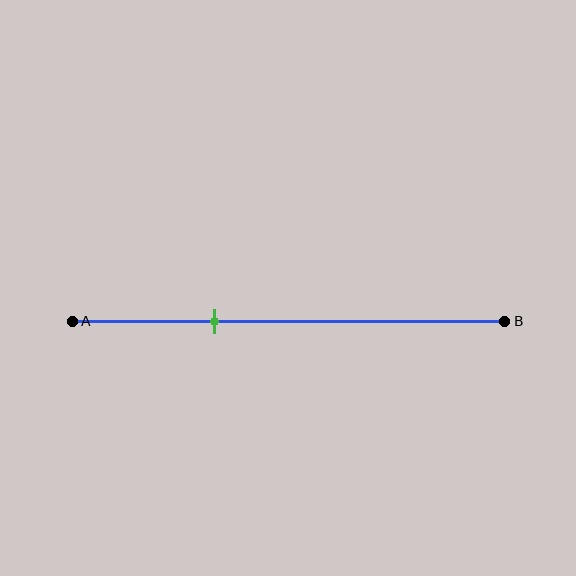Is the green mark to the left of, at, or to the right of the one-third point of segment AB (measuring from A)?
The green mark is approximately at the one-third point of segment AB.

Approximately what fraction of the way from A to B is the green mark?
The green mark is approximately 35% of the way from A to B.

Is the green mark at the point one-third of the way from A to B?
Yes, the mark is approximately at the one-third point.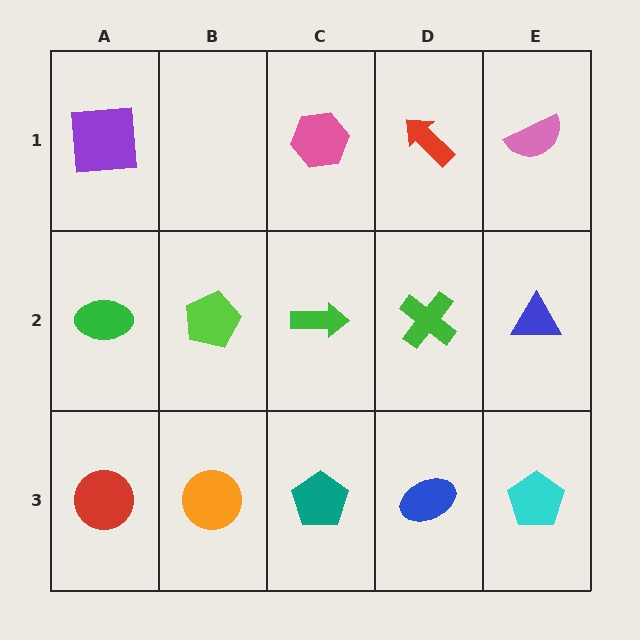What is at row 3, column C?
A teal pentagon.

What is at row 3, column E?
A cyan pentagon.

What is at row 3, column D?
A blue ellipse.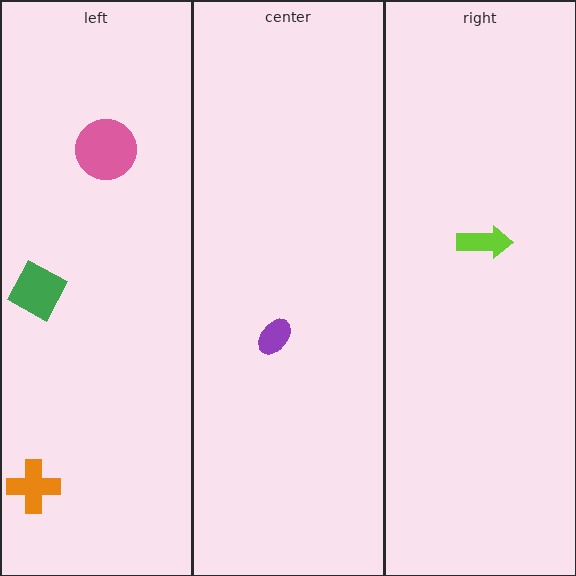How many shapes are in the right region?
1.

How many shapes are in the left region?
3.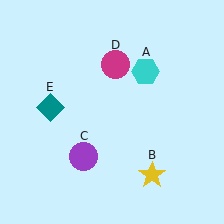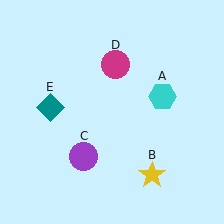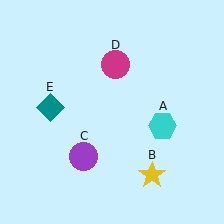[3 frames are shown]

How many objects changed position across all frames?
1 object changed position: cyan hexagon (object A).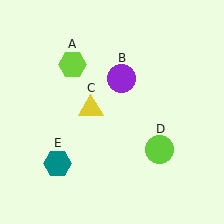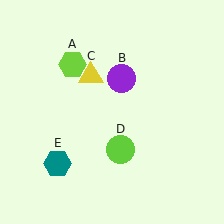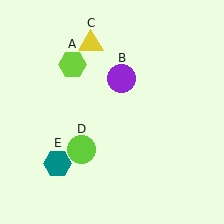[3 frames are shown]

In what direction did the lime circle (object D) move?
The lime circle (object D) moved left.